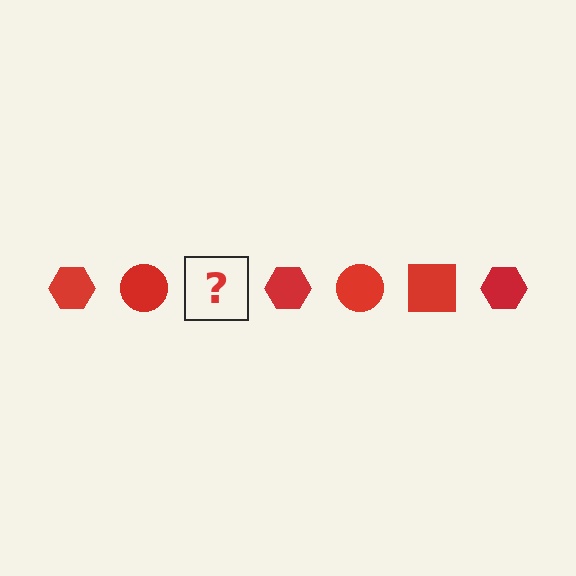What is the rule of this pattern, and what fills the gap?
The rule is that the pattern cycles through hexagon, circle, square shapes in red. The gap should be filled with a red square.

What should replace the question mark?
The question mark should be replaced with a red square.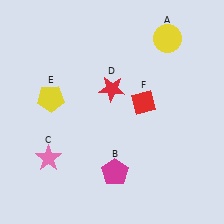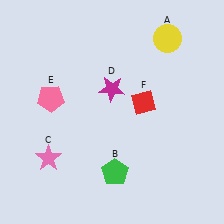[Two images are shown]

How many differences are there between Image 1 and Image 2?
There are 3 differences between the two images.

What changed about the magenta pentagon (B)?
In Image 1, B is magenta. In Image 2, it changed to green.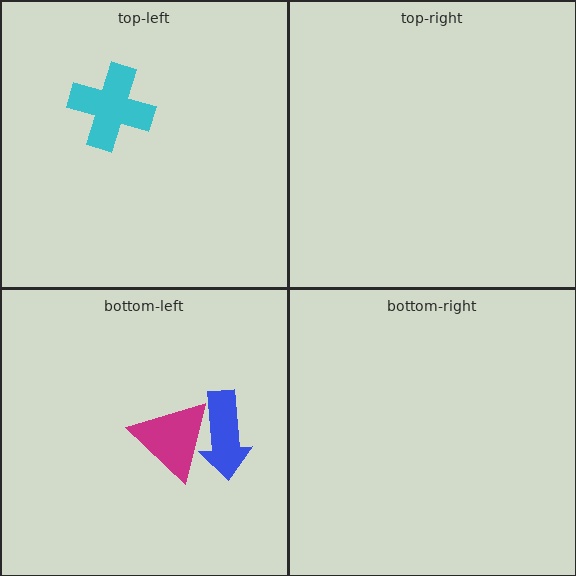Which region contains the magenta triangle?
The bottom-left region.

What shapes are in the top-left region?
The cyan cross.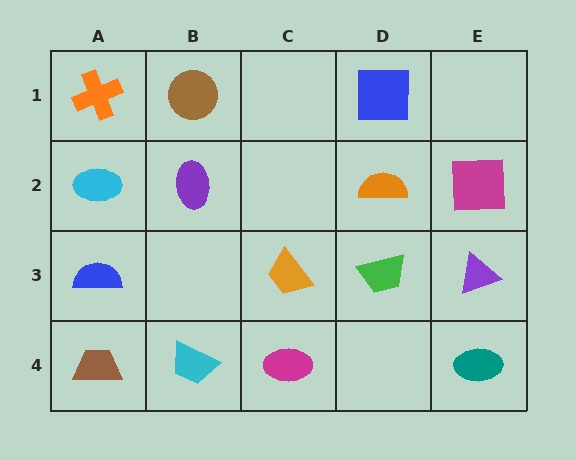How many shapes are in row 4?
4 shapes.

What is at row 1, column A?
An orange cross.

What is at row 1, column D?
A blue square.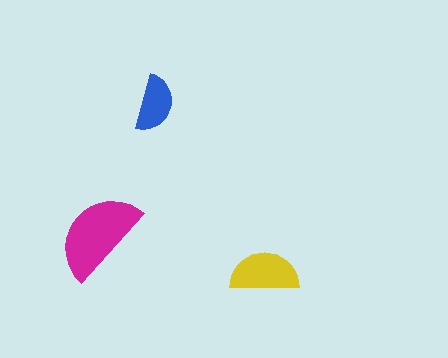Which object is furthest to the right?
The yellow semicircle is rightmost.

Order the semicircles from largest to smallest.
the magenta one, the yellow one, the blue one.